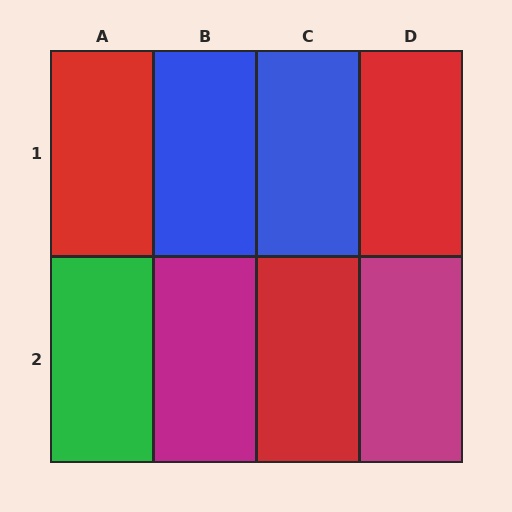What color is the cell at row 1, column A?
Red.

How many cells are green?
1 cell is green.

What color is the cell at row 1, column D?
Red.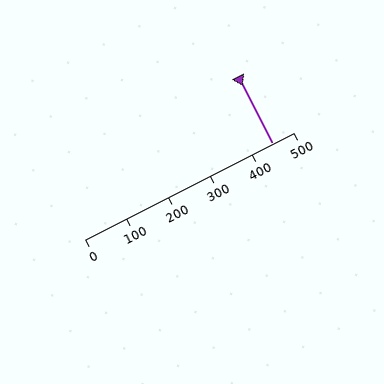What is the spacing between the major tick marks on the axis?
The major ticks are spaced 100 apart.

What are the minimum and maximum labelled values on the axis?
The axis runs from 0 to 500.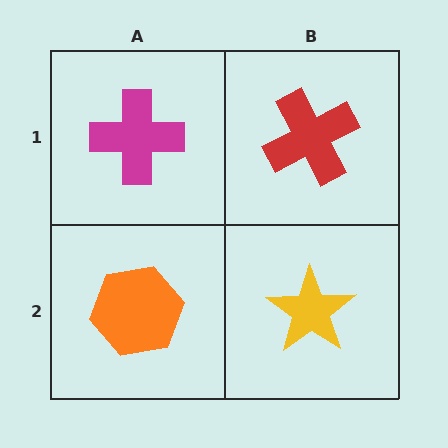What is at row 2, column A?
An orange hexagon.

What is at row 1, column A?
A magenta cross.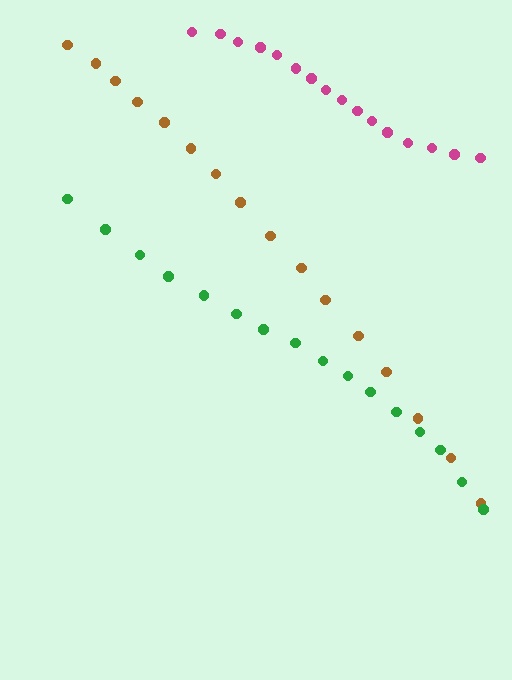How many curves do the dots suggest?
There are 3 distinct paths.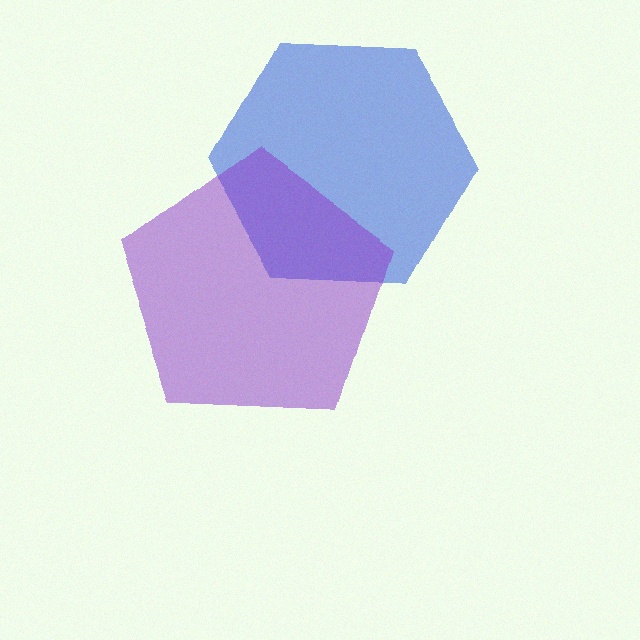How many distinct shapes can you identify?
There are 2 distinct shapes: a blue hexagon, a purple pentagon.